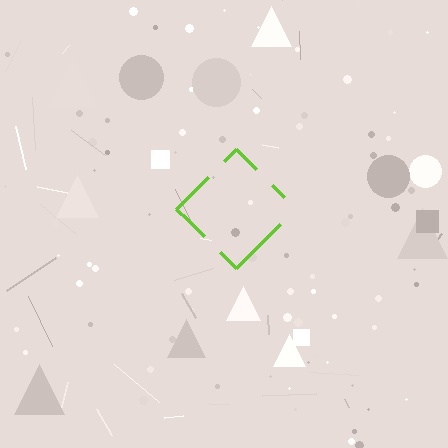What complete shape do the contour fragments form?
The contour fragments form a diamond.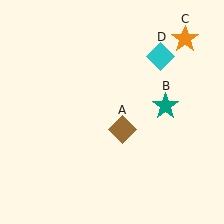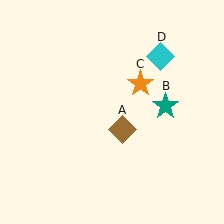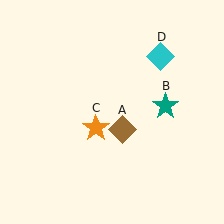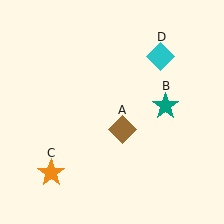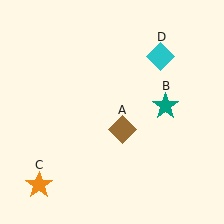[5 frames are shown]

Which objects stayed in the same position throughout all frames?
Brown diamond (object A) and teal star (object B) and cyan diamond (object D) remained stationary.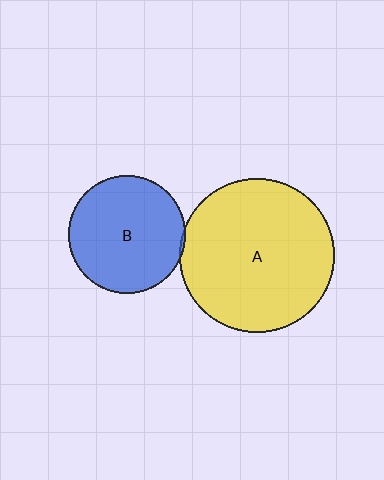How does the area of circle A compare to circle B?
Approximately 1.7 times.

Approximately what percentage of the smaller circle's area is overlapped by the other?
Approximately 5%.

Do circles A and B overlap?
Yes.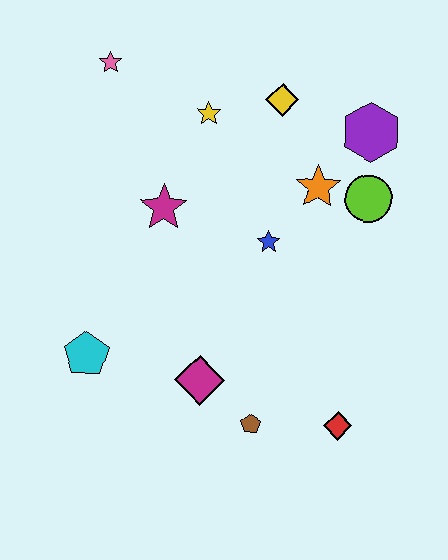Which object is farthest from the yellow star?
The red diamond is farthest from the yellow star.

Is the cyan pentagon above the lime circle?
No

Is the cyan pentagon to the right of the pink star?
No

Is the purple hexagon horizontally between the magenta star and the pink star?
No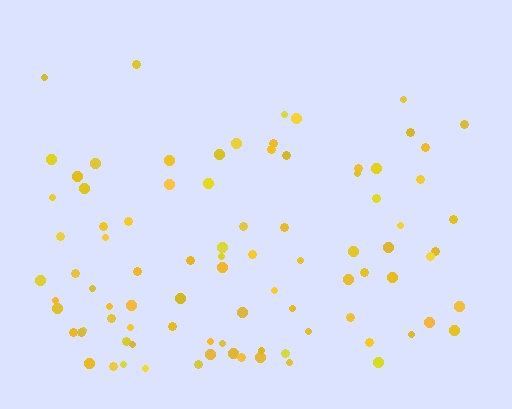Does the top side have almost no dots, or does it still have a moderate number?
Still a moderate number, just noticeably fewer than the bottom.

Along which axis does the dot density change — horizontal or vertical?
Vertical.